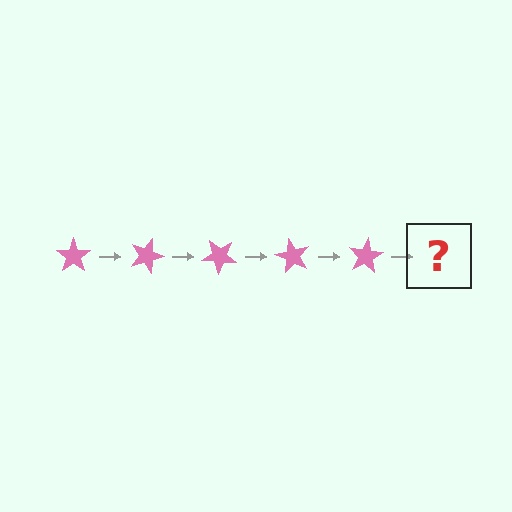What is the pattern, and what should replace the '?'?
The pattern is that the star rotates 20 degrees each step. The '?' should be a pink star rotated 100 degrees.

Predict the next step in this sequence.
The next step is a pink star rotated 100 degrees.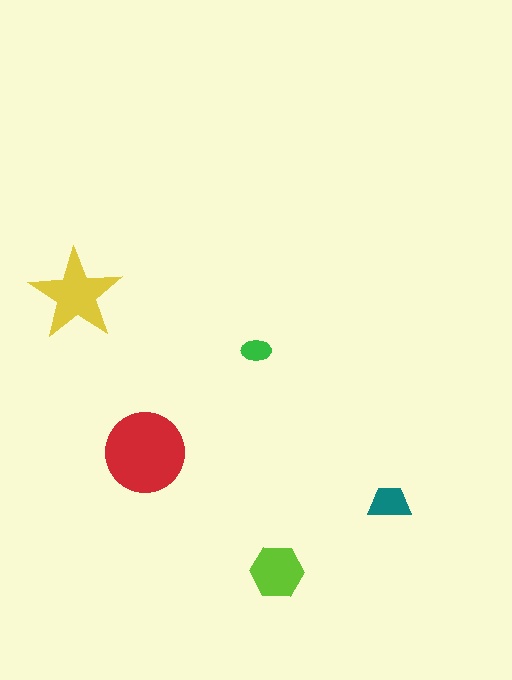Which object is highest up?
The yellow star is topmost.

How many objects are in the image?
There are 5 objects in the image.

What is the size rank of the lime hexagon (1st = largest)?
3rd.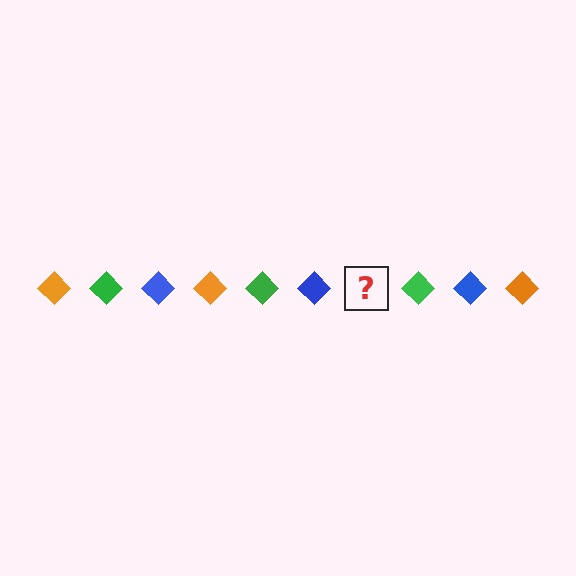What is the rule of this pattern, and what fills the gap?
The rule is that the pattern cycles through orange, green, blue diamonds. The gap should be filled with an orange diamond.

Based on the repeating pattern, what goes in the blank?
The blank should be an orange diamond.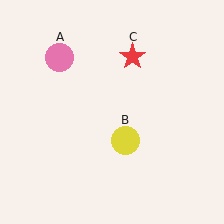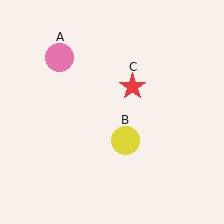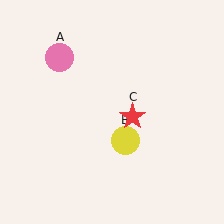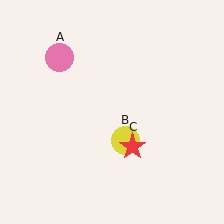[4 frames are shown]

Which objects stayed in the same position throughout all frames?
Pink circle (object A) and yellow circle (object B) remained stationary.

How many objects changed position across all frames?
1 object changed position: red star (object C).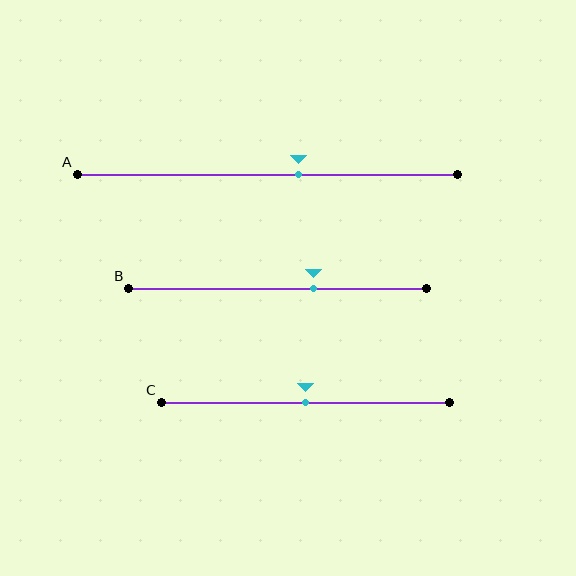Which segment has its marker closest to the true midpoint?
Segment C has its marker closest to the true midpoint.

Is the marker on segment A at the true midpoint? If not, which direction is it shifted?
No, the marker on segment A is shifted to the right by about 8% of the segment length.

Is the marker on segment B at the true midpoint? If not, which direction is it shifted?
No, the marker on segment B is shifted to the right by about 12% of the segment length.